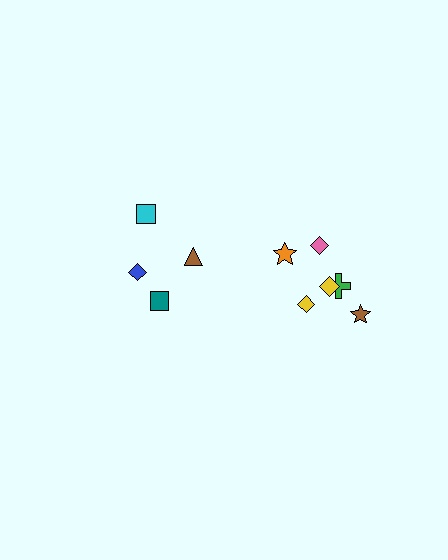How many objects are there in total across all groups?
There are 10 objects.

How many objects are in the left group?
There are 4 objects.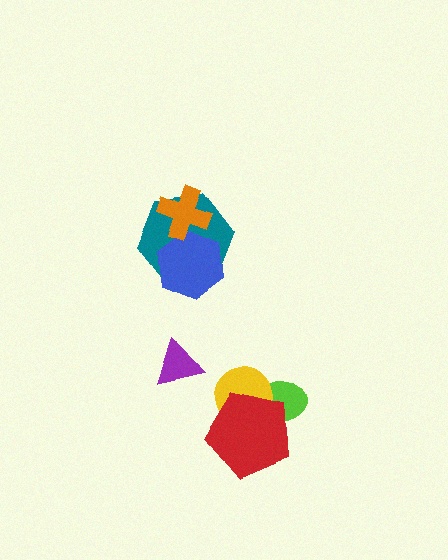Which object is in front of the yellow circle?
The red pentagon is in front of the yellow circle.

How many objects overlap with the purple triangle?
0 objects overlap with the purple triangle.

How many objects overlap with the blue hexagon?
2 objects overlap with the blue hexagon.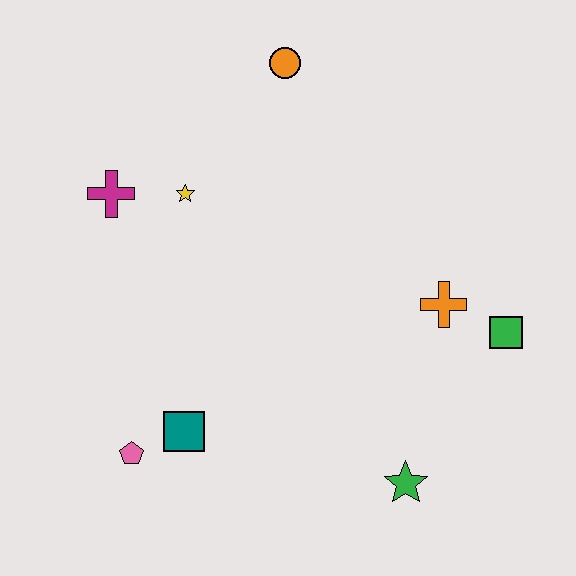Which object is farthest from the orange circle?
The green star is farthest from the orange circle.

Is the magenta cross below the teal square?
No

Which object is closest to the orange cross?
The green square is closest to the orange cross.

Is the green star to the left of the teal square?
No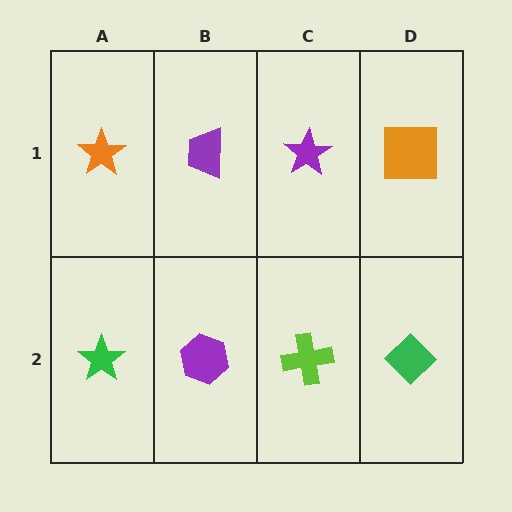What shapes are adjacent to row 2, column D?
An orange square (row 1, column D), a lime cross (row 2, column C).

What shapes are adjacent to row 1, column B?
A purple hexagon (row 2, column B), an orange star (row 1, column A), a purple star (row 1, column C).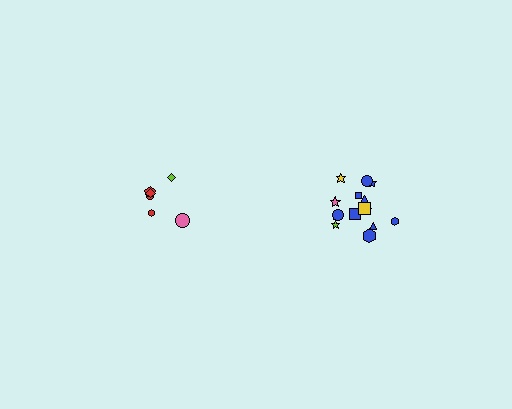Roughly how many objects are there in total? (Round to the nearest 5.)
Roughly 20 objects in total.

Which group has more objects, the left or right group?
The right group.